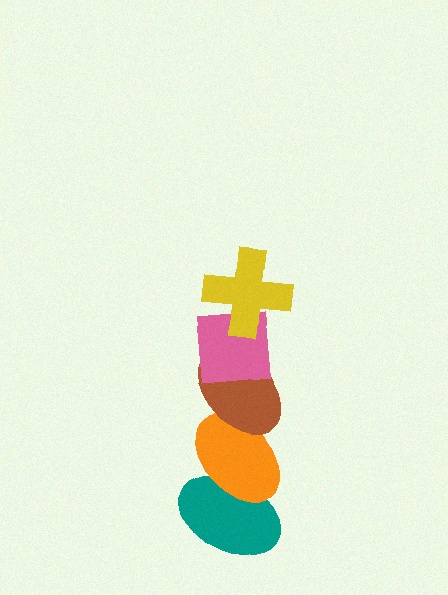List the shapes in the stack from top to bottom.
From top to bottom: the yellow cross, the pink square, the brown ellipse, the orange ellipse, the teal ellipse.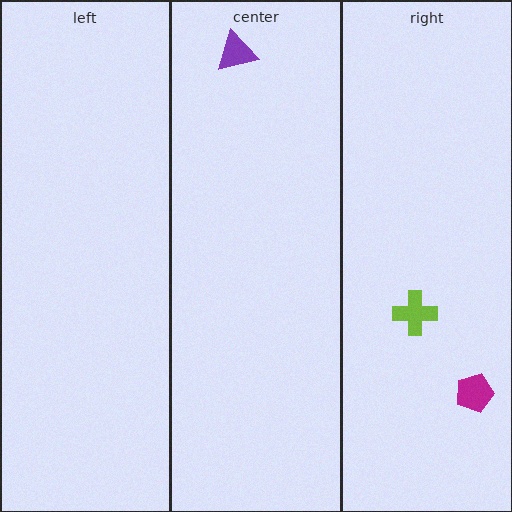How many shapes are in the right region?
2.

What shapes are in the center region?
The purple triangle.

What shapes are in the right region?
The lime cross, the magenta pentagon.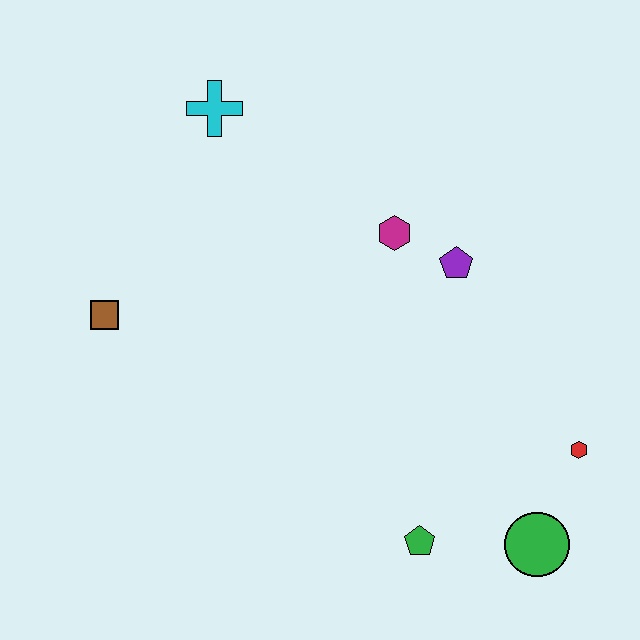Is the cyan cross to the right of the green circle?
No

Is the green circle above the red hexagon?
No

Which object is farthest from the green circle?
The cyan cross is farthest from the green circle.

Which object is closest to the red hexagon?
The green circle is closest to the red hexagon.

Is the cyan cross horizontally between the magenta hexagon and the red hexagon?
No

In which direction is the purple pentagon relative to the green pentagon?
The purple pentagon is above the green pentagon.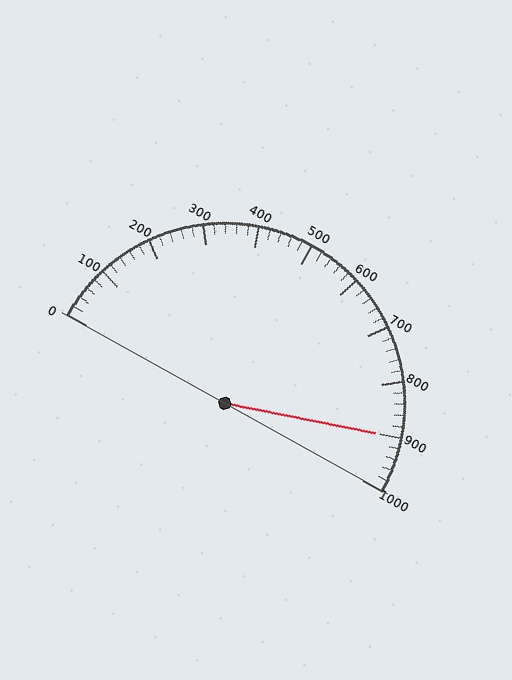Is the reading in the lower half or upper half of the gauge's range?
The reading is in the upper half of the range (0 to 1000).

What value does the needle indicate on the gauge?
The needle indicates approximately 900.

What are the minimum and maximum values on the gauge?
The gauge ranges from 0 to 1000.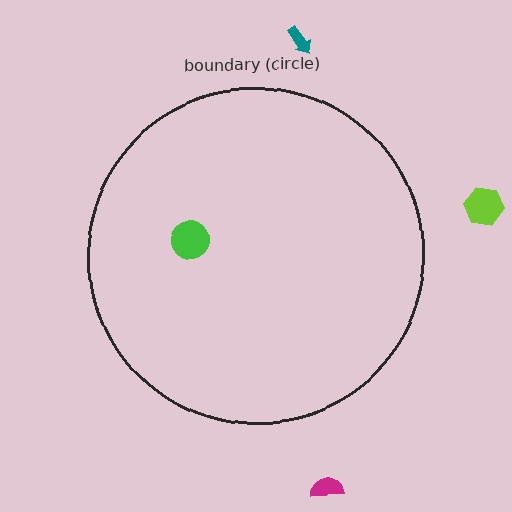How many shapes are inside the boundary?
1 inside, 3 outside.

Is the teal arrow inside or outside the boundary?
Outside.